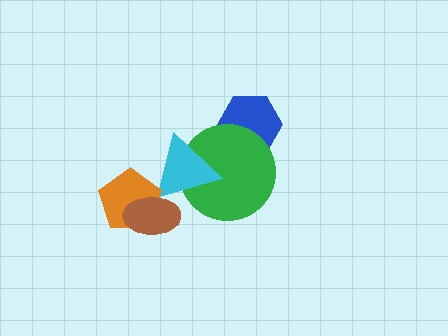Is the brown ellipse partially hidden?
No, no other shape covers it.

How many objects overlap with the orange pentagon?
2 objects overlap with the orange pentagon.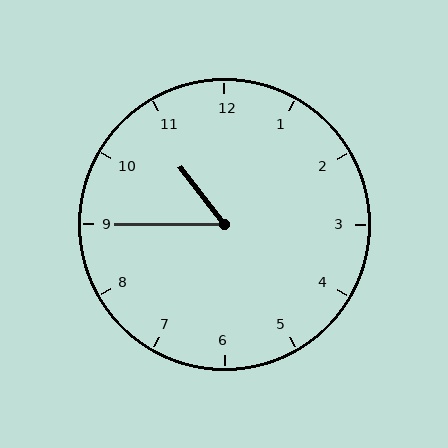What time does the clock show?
10:45.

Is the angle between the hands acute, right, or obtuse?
It is acute.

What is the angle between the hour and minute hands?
Approximately 52 degrees.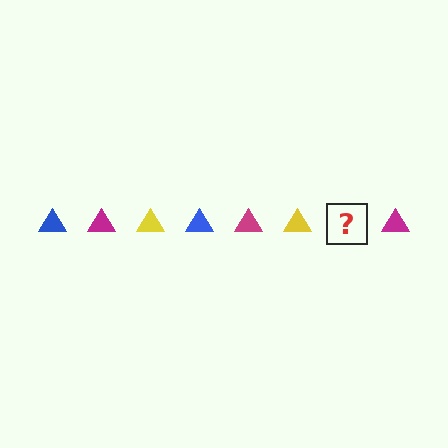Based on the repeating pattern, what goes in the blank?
The blank should be a blue triangle.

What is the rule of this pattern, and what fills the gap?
The rule is that the pattern cycles through blue, magenta, yellow triangles. The gap should be filled with a blue triangle.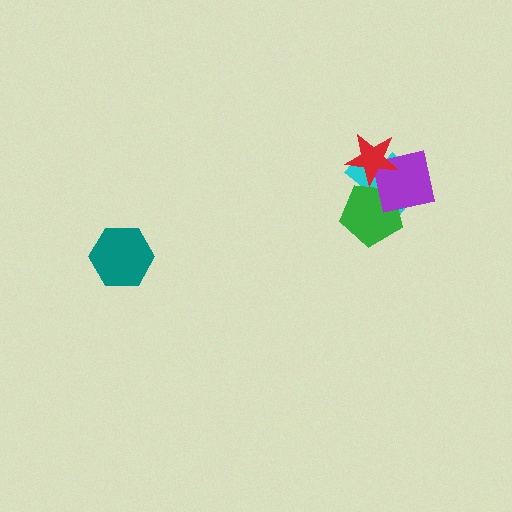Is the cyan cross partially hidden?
Yes, it is partially covered by another shape.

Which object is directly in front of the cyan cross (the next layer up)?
The green pentagon is directly in front of the cyan cross.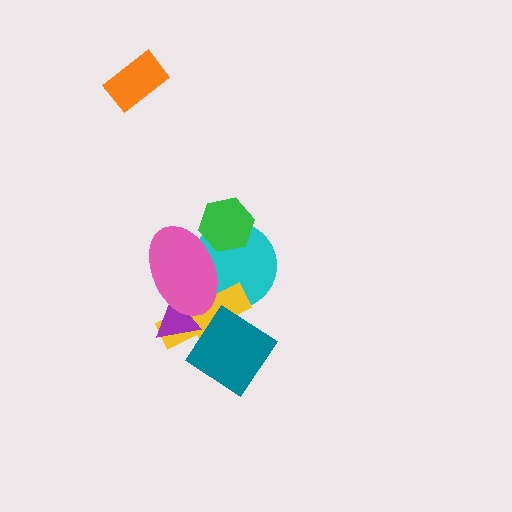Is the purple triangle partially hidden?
Yes, it is partially covered by another shape.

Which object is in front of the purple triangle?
The pink ellipse is in front of the purple triangle.